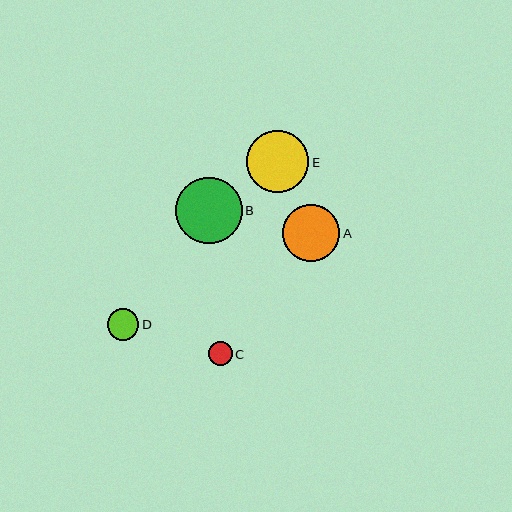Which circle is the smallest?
Circle C is the smallest with a size of approximately 24 pixels.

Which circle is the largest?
Circle B is the largest with a size of approximately 67 pixels.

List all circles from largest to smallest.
From largest to smallest: B, E, A, D, C.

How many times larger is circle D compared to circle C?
Circle D is approximately 1.3 times the size of circle C.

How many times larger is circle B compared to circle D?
Circle B is approximately 2.1 times the size of circle D.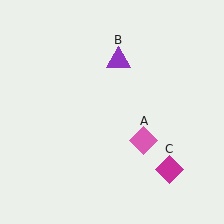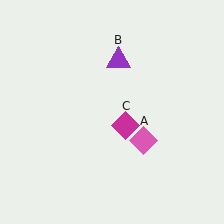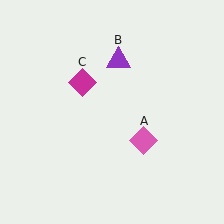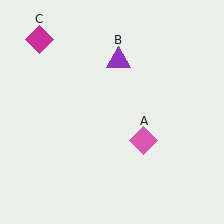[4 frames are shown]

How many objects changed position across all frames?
1 object changed position: magenta diamond (object C).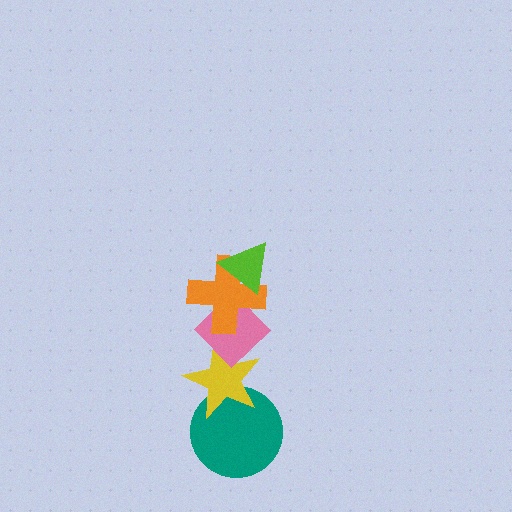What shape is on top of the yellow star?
The pink diamond is on top of the yellow star.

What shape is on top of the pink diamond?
The orange cross is on top of the pink diamond.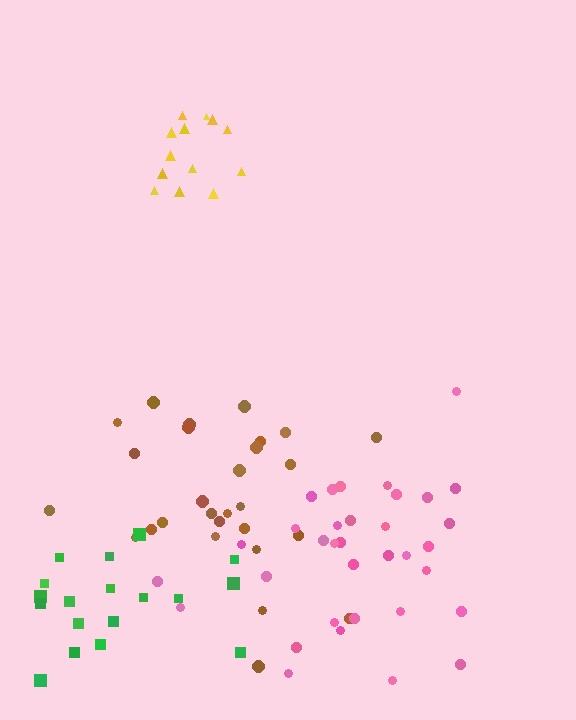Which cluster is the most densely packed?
Yellow.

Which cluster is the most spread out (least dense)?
Green.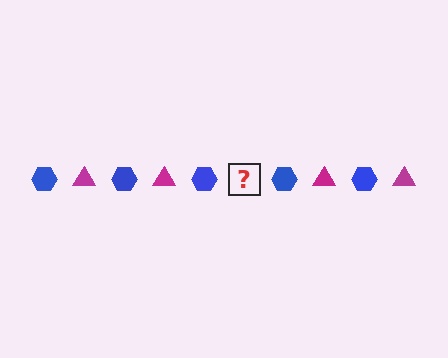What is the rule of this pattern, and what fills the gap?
The rule is that the pattern alternates between blue hexagon and magenta triangle. The gap should be filled with a magenta triangle.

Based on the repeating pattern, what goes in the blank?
The blank should be a magenta triangle.